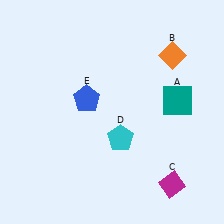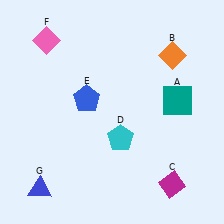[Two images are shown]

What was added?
A pink diamond (F), a blue triangle (G) were added in Image 2.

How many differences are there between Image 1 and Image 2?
There are 2 differences between the two images.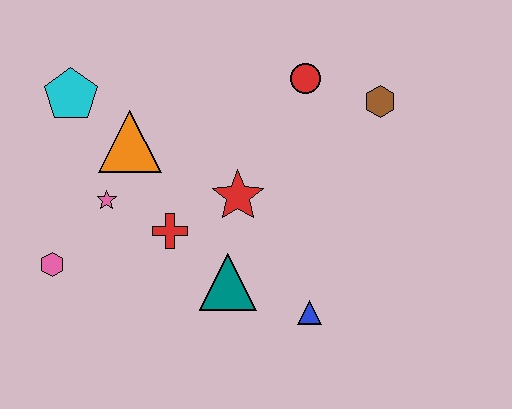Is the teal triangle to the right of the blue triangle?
No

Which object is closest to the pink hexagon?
The pink star is closest to the pink hexagon.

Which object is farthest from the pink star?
The brown hexagon is farthest from the pink star.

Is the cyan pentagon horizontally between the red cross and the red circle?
No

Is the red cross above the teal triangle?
Yes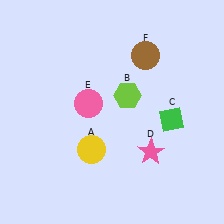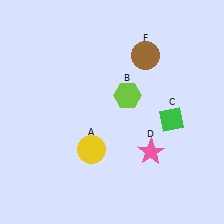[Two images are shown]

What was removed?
The pink circle (E) was removed in Image 2.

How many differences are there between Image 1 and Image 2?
There is 1 difference between the two images.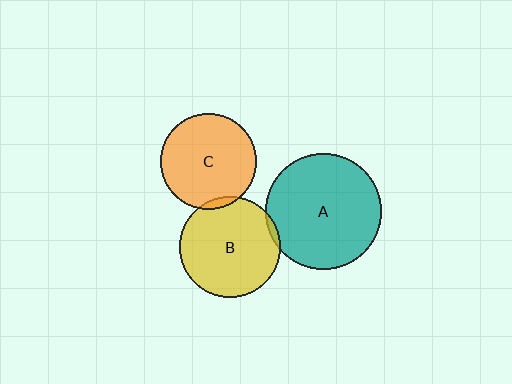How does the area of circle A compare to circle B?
Approximately 1.3 times.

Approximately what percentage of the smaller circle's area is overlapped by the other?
Approximately 5%.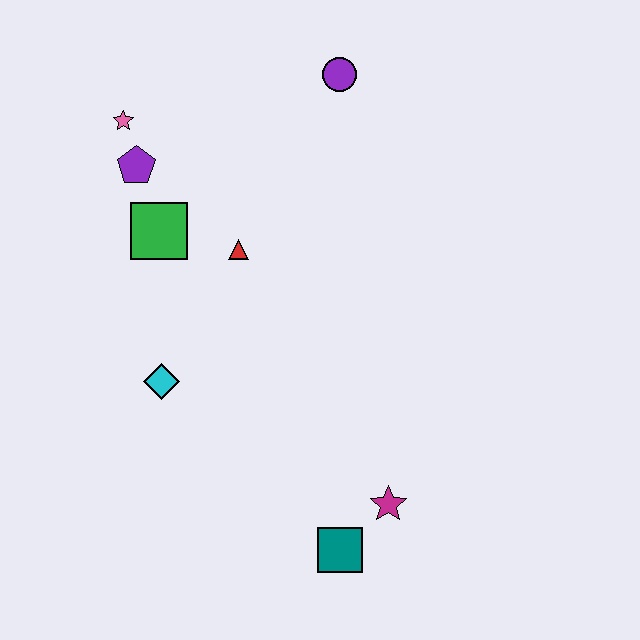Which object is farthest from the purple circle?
The teal square is farthest from the purple circle.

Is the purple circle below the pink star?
No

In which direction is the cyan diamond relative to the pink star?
The cyan diamond is below the pink star.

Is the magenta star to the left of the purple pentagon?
No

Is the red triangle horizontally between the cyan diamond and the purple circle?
Yes